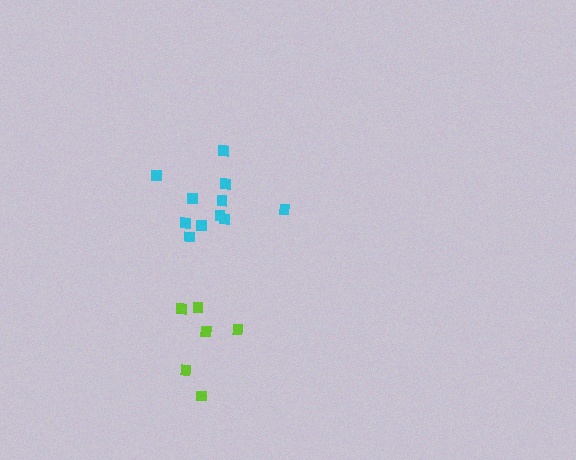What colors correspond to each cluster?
The clusters are colored: cyan, lime.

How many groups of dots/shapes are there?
There are 2 groups.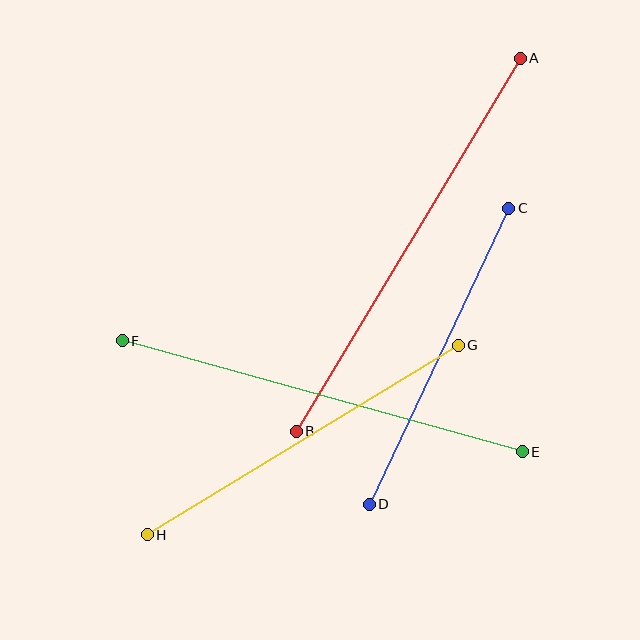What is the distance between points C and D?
The distance is approximately 327 pixels.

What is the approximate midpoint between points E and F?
The midpoint is at approximately (322, 396) pixels.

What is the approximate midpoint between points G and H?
The midpoint is at approximately (303, 440) pixels.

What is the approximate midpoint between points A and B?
The midpoint is at approximately (408, 245) pixels.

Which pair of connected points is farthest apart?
Points A and B are farthest apart.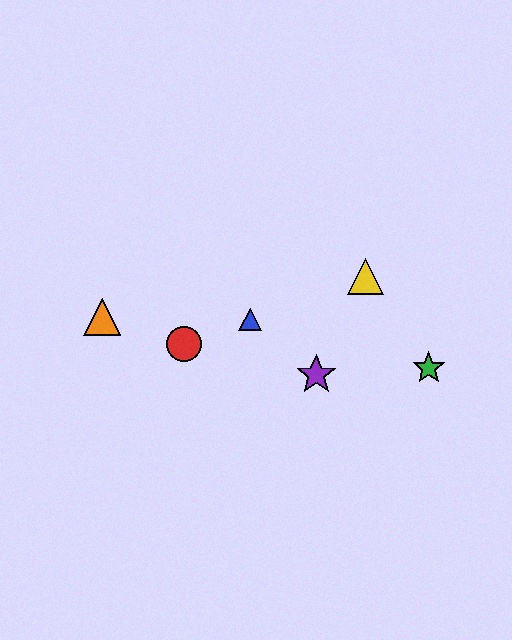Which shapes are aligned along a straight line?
The red circle, the blue triangle, the yellow triangle are aligned along a straight line.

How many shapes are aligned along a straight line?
3 shapes (the red circle, the blue triangle, the yellow triangle) are aligned along a straight line.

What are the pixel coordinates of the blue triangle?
The blue triangle is at (250, 319).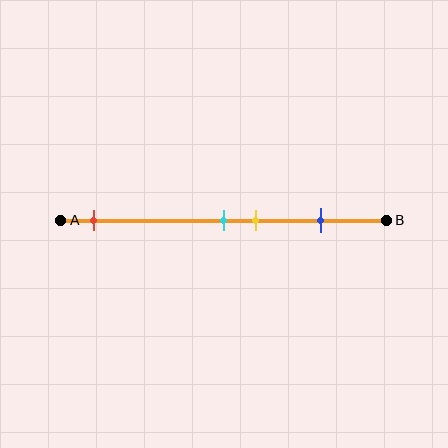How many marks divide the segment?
There are 4 marks dividing the segment.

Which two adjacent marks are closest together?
The cyan and yellow marks are the closest adjacent pair.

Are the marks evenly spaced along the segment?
No, the marks are not evenly spaced.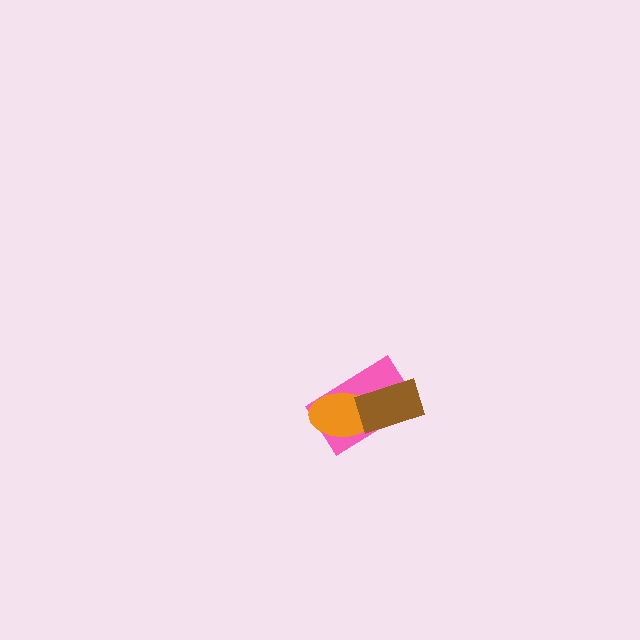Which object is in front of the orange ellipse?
The brown rectangle is in front of the orange ellipse.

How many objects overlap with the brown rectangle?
2 objects overlap with the brown rectangle.